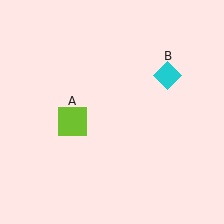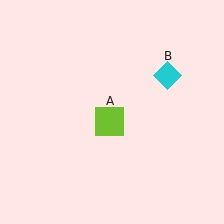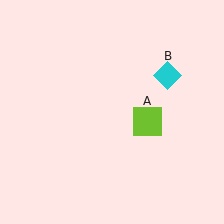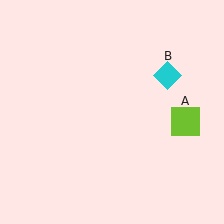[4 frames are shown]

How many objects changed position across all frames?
1 object changed position: lime square (object A).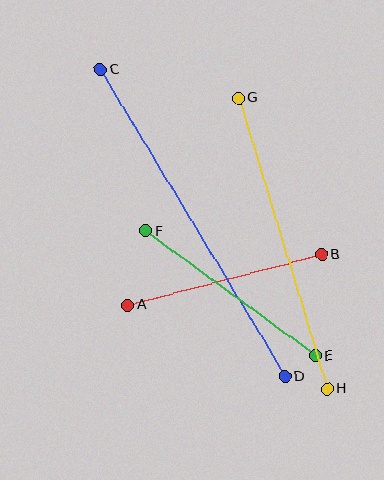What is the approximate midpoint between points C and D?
The midpoint is at approximately (193, 223) pixels.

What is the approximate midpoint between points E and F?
The midpoint is at approximately (230, 293) pixels.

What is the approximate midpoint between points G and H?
The midpoint is at approximately (283, 243) pixels.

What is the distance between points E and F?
The distance is approximately 211 pixels.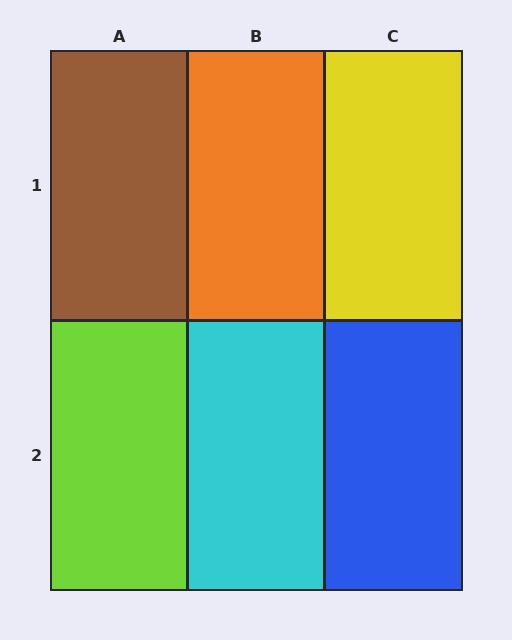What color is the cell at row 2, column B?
Cyan.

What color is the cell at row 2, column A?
Lime.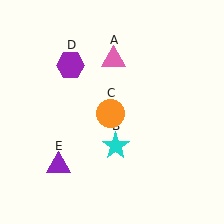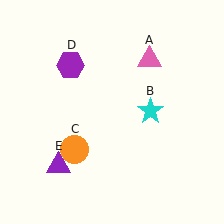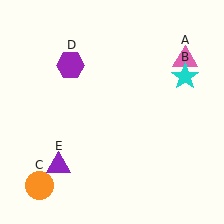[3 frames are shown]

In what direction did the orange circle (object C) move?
The orange circle (object C) moved down and to the left.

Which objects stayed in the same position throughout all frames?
Purple hexagon (object D) and purple triangle (object E) remained stationary.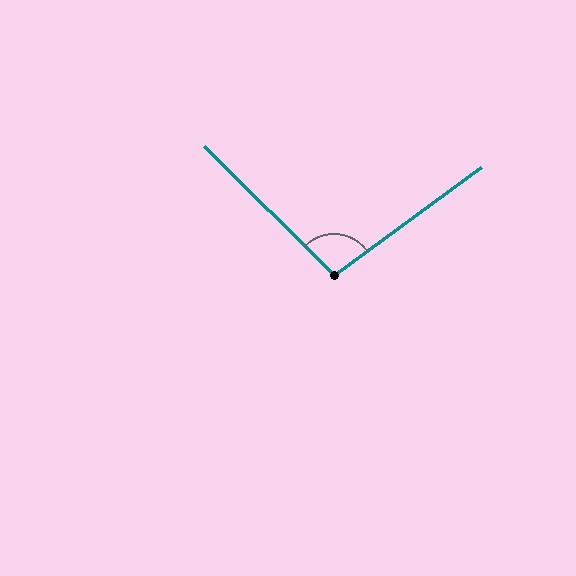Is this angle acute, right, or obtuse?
It is obtuse.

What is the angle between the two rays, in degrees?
Approximately 99 degrees.